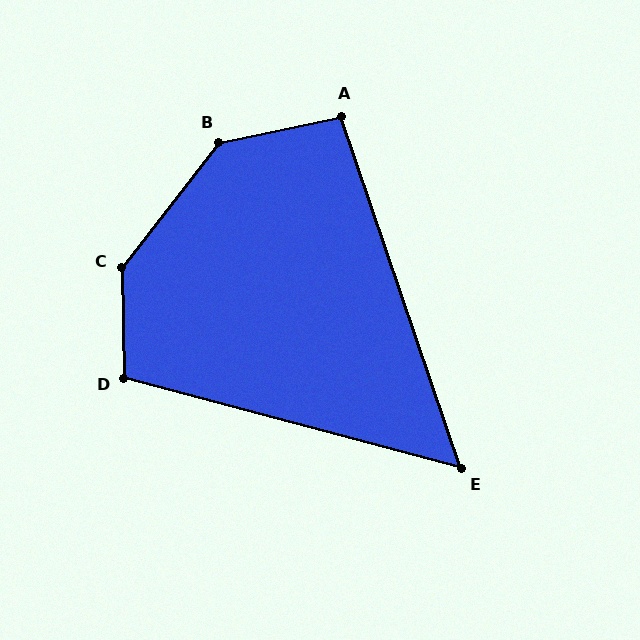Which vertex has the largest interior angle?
C, at approximately 142 degrees.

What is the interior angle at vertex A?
Approximately 97 degrees (obtuse).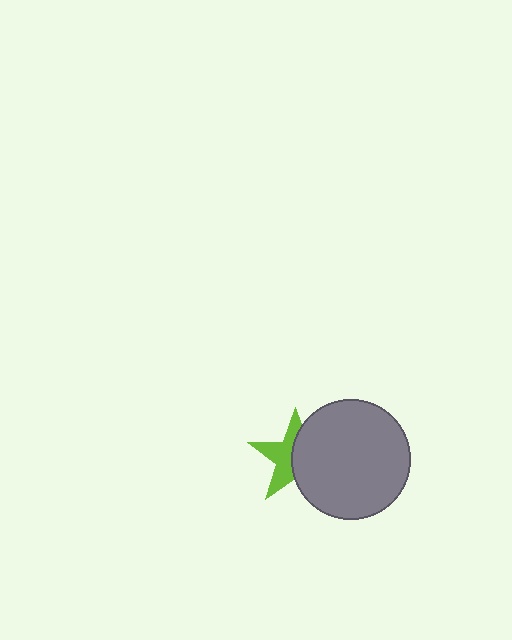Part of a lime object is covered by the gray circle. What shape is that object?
It is a star.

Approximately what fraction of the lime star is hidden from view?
Roughly 52% of the lime star is hidden behind the gray circle.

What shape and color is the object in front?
The object in front is a gray circle.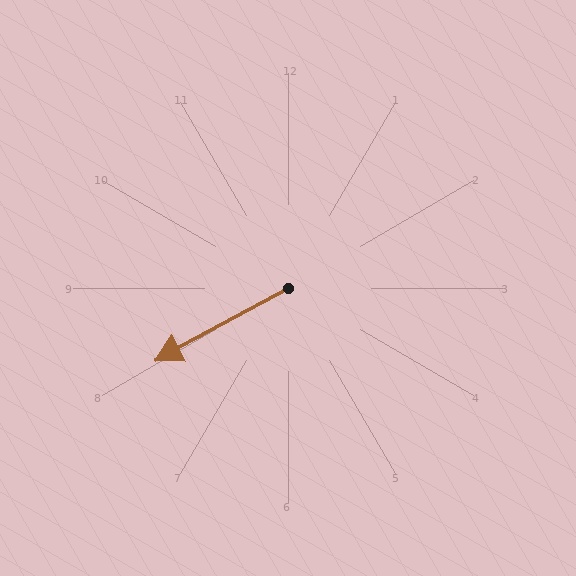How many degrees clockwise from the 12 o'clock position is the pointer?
Approximately 241 degrees.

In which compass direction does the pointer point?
Southwest.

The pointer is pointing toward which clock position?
Roughly 8 o'clock.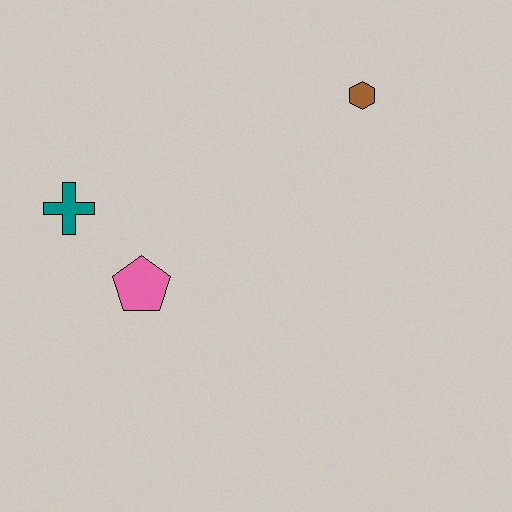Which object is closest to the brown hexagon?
The pink pentagon is closest to the brown hexagon.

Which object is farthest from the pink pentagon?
The brown hexagon is farthest from the pink pentagon.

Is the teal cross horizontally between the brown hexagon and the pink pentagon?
No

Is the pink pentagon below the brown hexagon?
Yes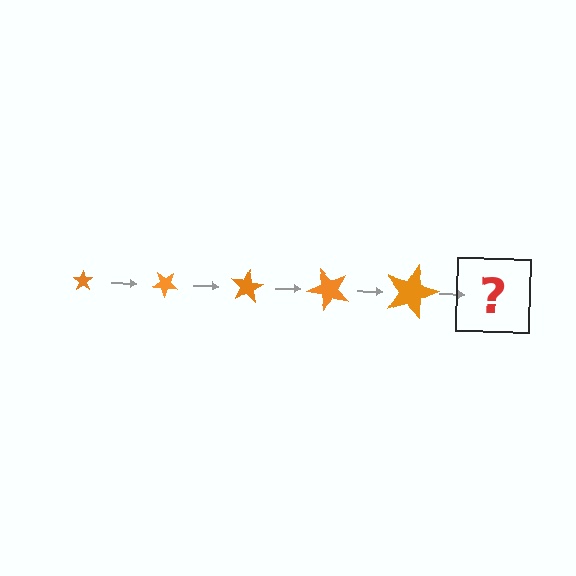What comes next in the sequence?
The next element should be a star, larger than the previous one and rotated 200 degrees from the start.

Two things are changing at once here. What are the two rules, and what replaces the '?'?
The two rules are that the star grows larger each step and it rotates 40 degrees each step. The '?' should be a star, larger than the previous one and rotated 200 degrees from the start.